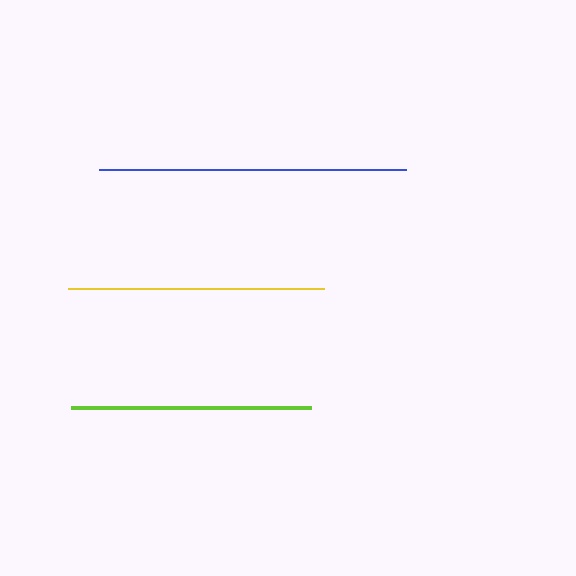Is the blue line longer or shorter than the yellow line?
The blue line is longer than the yellow line.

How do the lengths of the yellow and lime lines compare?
The yellow and lime lines are approximately the same length.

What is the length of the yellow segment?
The yellow segment is approximately 255 pixels long.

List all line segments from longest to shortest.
From longest to shortest: blue, yellow, lime.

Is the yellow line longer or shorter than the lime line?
The yellow line is longer than the lime line.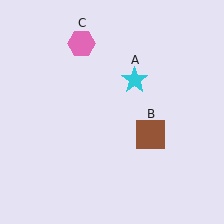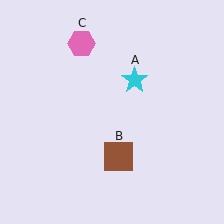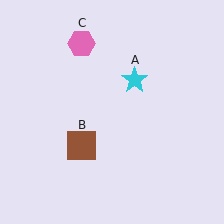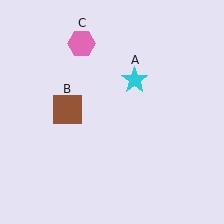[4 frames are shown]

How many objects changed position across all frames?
1 object changed position: brown square (object B).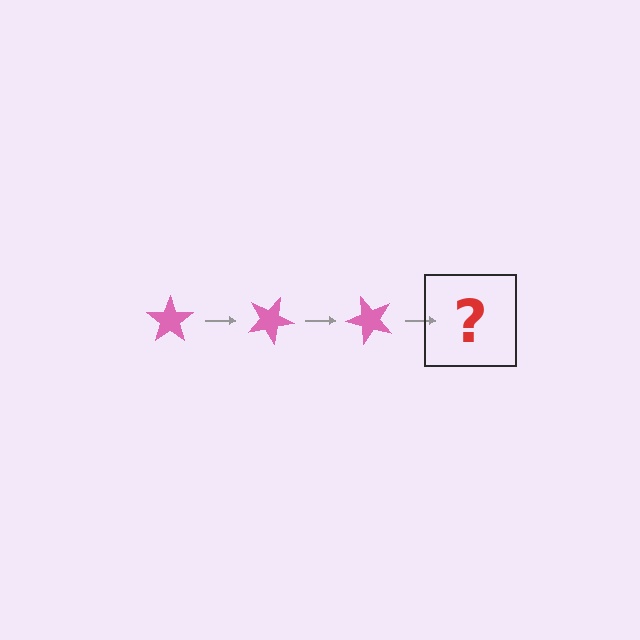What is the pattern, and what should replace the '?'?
The pattern is that the star rotates 25 degrees each step. The '?' should be a pink star rotated 75 degrees.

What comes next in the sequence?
The next element should be a pink star rotated 75 degrees.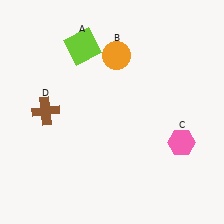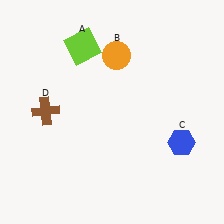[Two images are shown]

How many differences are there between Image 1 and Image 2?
There is 1 difference between the two images.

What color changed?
The hexagon (C) changed from pink in Image 1 to blue in Image 2.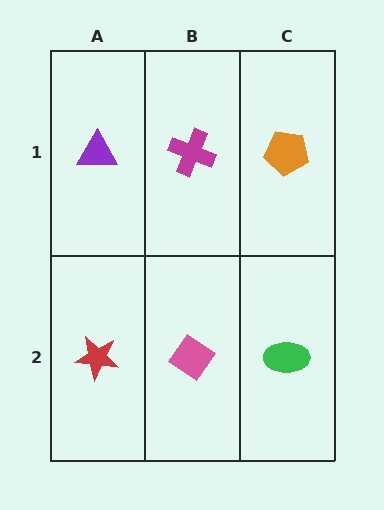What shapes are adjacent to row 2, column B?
A magenta cross (row 1, column B), a red star (row 2, column A), a green ellipse (row 2, column C).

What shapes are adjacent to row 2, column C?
An orange pentagon (row 1, column C), a pink diamond (row 2, column B).